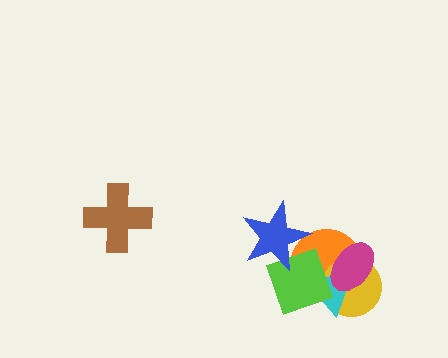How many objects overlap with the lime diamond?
5 objects overlap with the lime diamond.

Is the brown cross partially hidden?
No, no other shape covers it.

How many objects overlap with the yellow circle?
4 objects overlap with the yellow circle.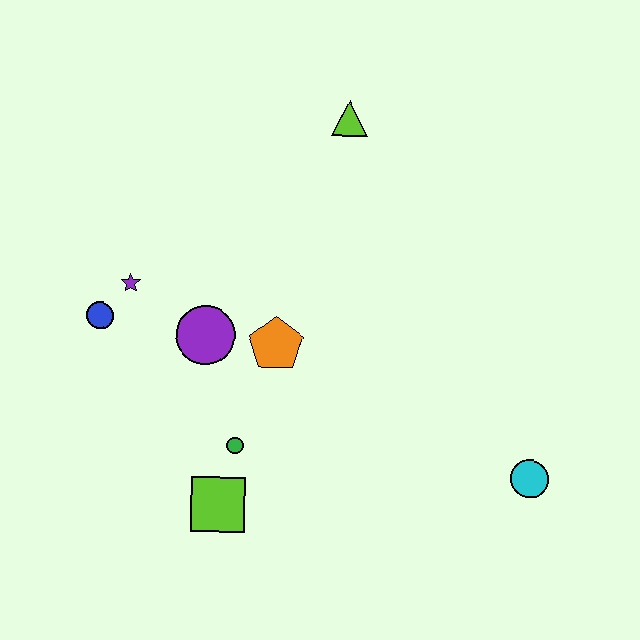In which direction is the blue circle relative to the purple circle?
The blue circle is to the left of the purple circle.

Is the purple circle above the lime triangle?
No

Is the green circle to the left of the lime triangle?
Yes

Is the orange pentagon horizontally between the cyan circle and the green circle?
Yes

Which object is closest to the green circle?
The lime square is closest to the green circle.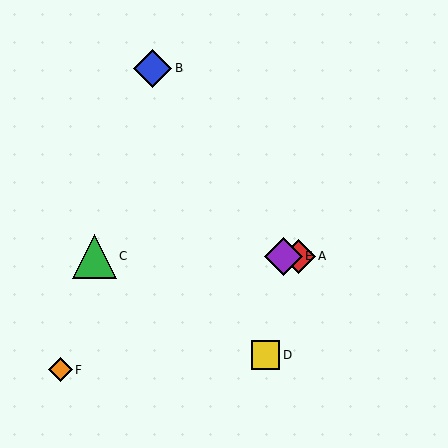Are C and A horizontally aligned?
Yes, both are at y≈256.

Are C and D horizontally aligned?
No, C is at y≈256 and D is at y≈355.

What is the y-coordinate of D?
Object D is at y≈355.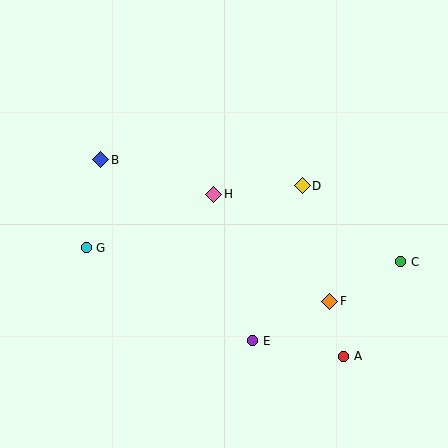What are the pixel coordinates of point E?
Point E is at (253, 341).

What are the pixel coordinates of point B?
Point B is at (101, 160).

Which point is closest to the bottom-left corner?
Point G is closest to the bottom-left corner.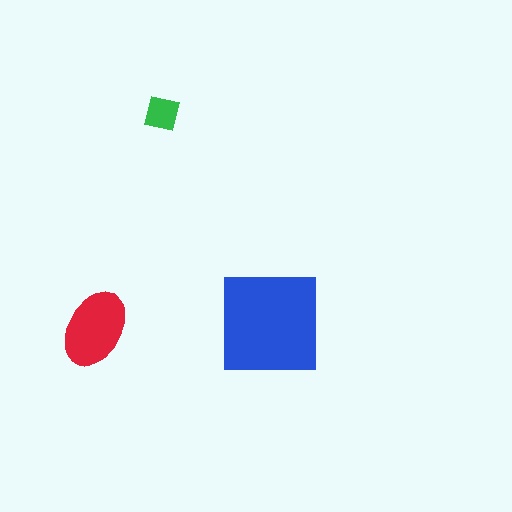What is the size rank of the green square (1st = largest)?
3rd.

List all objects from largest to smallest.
The blue square, the red ellipse, the green square.